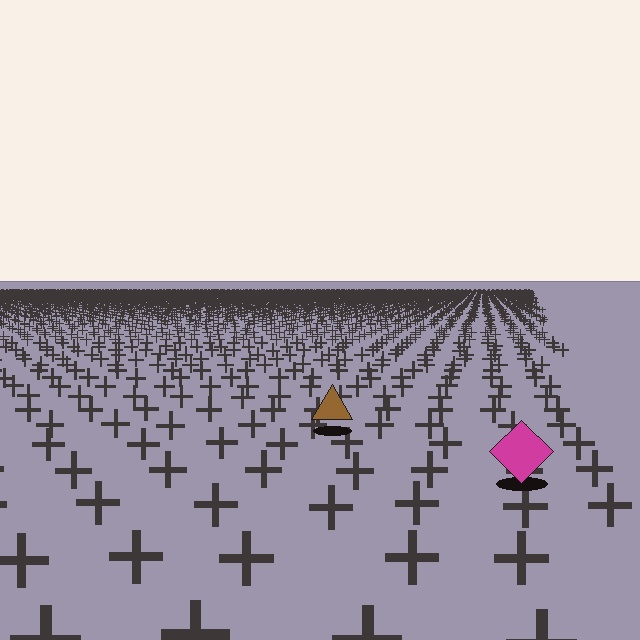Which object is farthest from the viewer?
The brown triangle is farthest from the viewer. It appears smaller and the ground texture around it is denser.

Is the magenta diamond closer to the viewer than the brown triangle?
Yes. The magenta diamond is closer — you can tell from the texture gradient: the ground texture is coarser near it.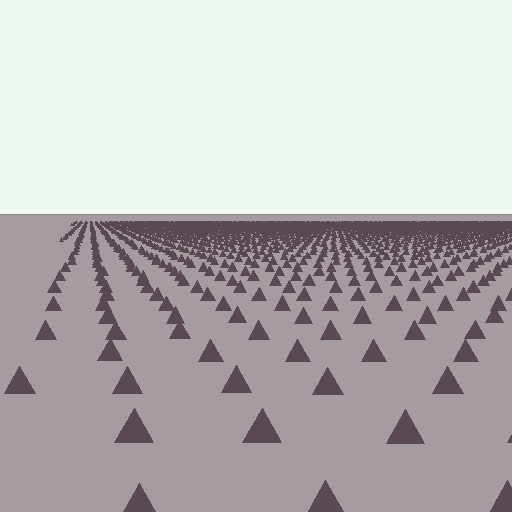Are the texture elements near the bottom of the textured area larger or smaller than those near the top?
Larger. Near the bottom, elements are closer to the viewer and appear at a bigger on-screen size.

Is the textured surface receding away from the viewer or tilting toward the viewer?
The surface is receding away from the viewer. Texture elements get smaller and denser toward the top.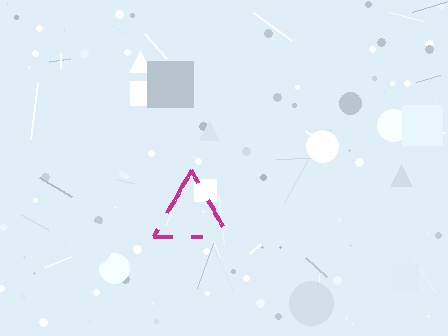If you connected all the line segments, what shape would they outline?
They would outline a triangle.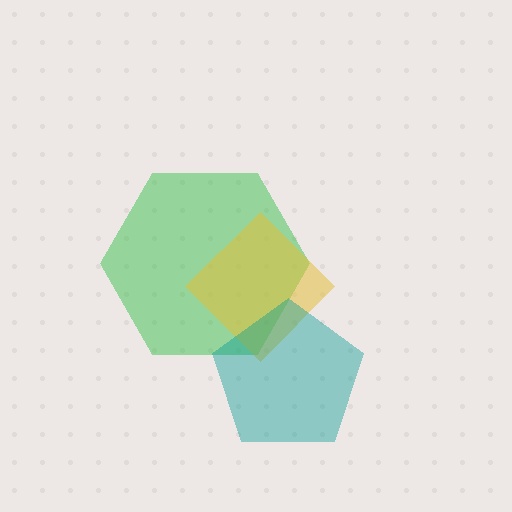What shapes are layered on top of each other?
The layered shapes are: a green hexagon, a yellow diamond, a teal pentagon.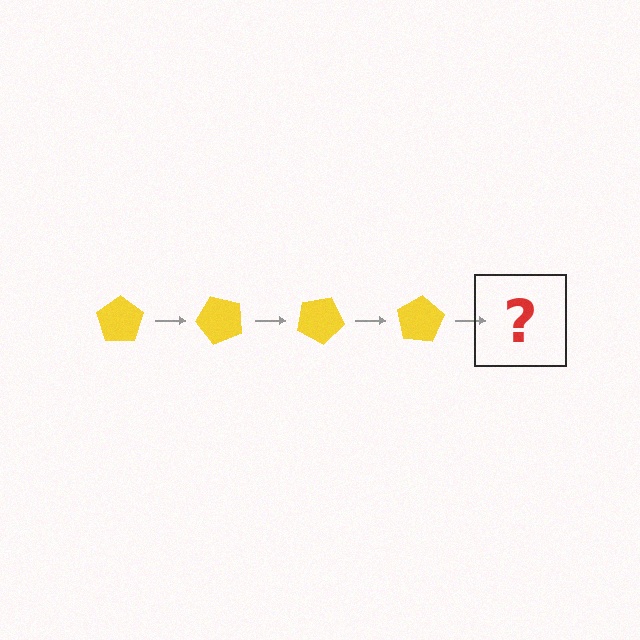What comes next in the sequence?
The next element should be a yellow pentagon rotated 200 degrees.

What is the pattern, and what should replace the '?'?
The pattern is that the pentagon rotates 50 degrees each step. The '?' should be a yellow pentagon rotated 200 degrees.